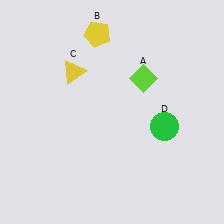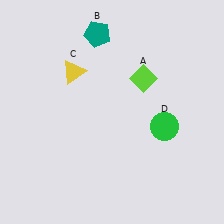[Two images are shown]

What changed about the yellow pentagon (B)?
In Image 1, B is yellow. In Image 2, it changed to teal.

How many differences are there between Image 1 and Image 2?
There is 1 difference between the two images.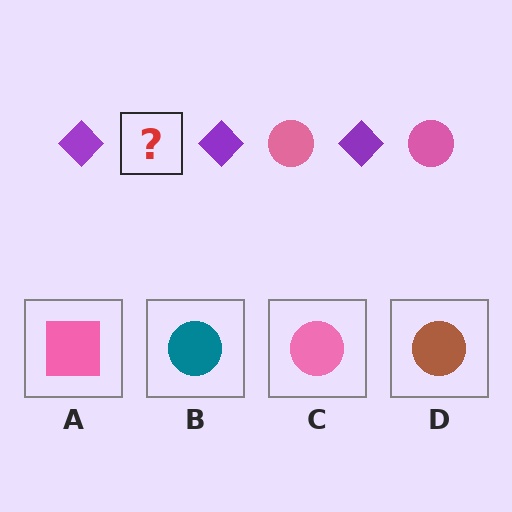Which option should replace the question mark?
Option C.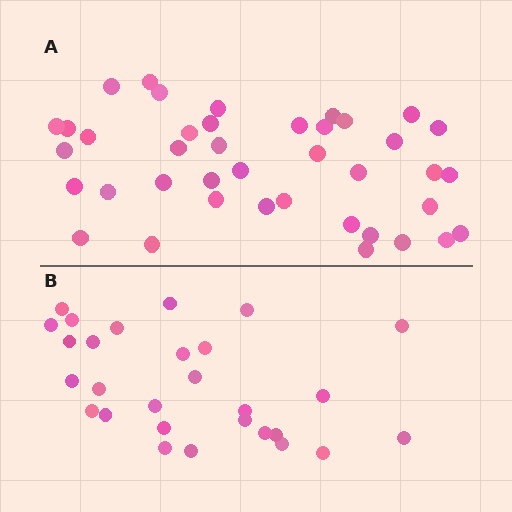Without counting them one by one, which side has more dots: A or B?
Region A (the top region) has more dots.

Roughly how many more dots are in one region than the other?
Region A has roughly 12 or so more dots than region B.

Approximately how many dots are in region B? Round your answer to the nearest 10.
About 30 dots. (The exact count is 28, which rounds to 30.)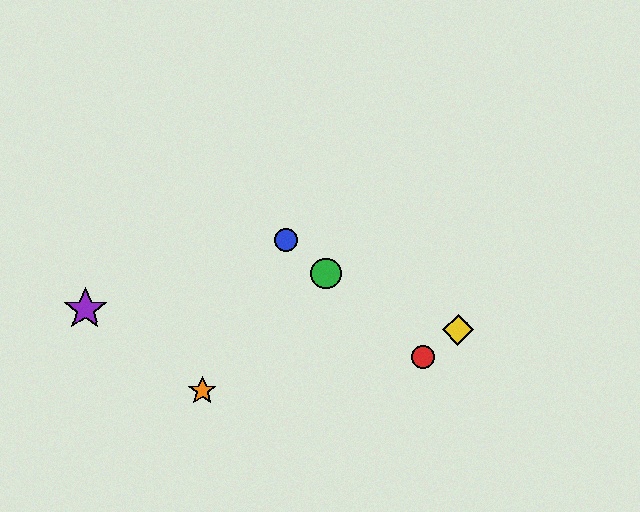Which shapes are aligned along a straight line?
The red circle, the blue circle, the green circle are aligned along a straight line.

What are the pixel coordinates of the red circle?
The red circle is at (423, 357).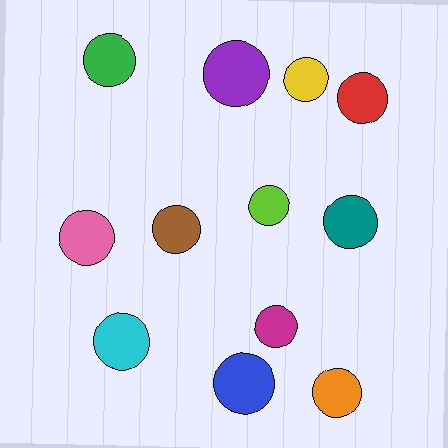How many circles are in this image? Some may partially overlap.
There are 12 circles.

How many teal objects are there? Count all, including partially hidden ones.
There is 1 teal object.